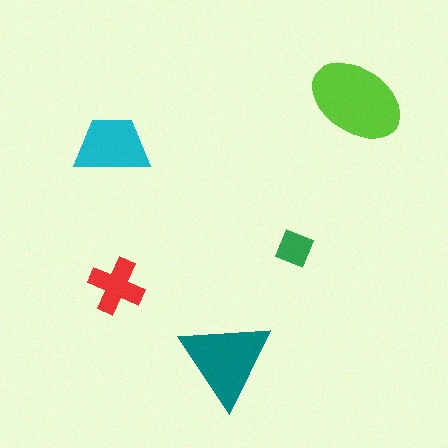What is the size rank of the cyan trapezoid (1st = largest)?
3rd.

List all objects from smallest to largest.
The green square, the red cross, the cyan trapezoid, the teal triangle, the lime ellipse.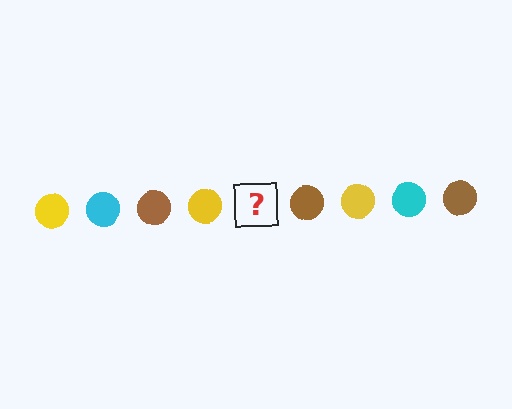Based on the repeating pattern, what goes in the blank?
The blank should be a cyan circle.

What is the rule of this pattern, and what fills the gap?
The rule is that the pattern cycles through yellow, cyan, brown circles. The gap should be filled with a cyan circle.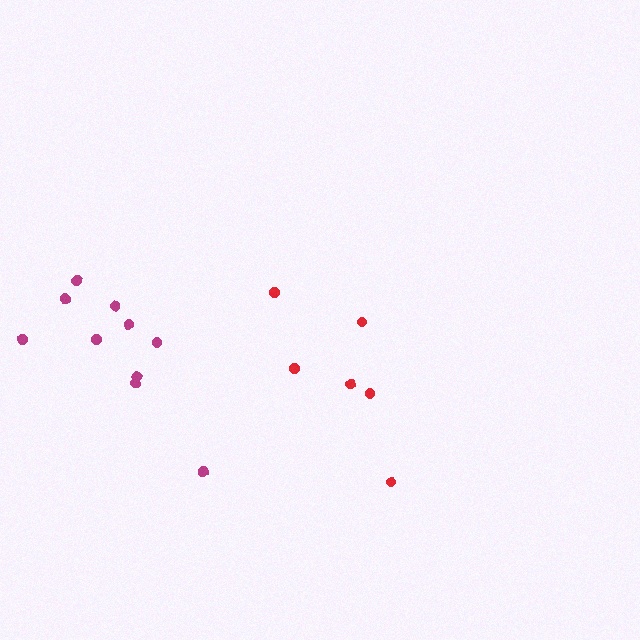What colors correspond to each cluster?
The clusters are colored: red, magenta.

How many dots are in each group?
Group 1: 6 dots, Group 2: 10 dots (16 total).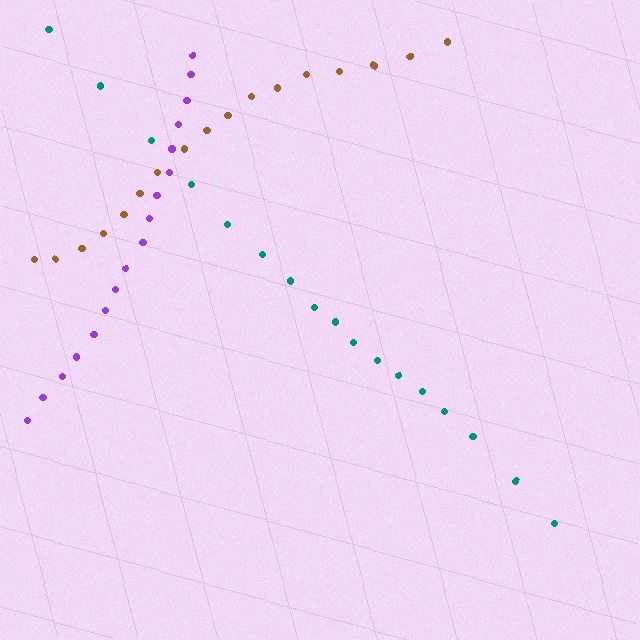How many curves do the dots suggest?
There are 3 distinct paths.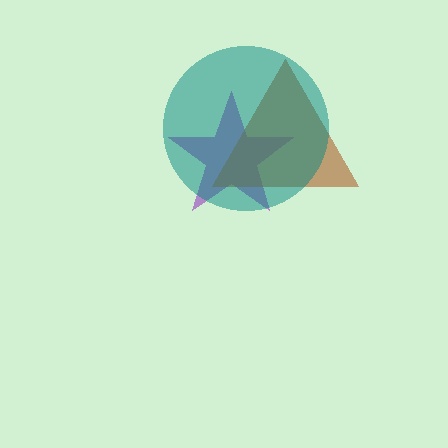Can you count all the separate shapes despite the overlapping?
Yes, there are 3 separate shapes.